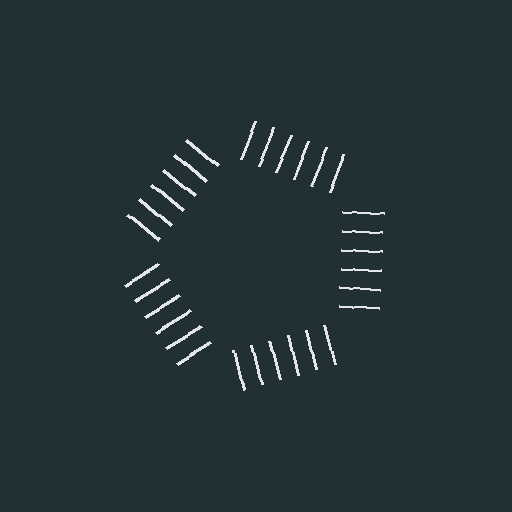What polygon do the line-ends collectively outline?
An illusory pentagon — the line segments terminate on its edges but no continuous stroke is drawn.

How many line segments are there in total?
30 — 6 along each of the 5 edges.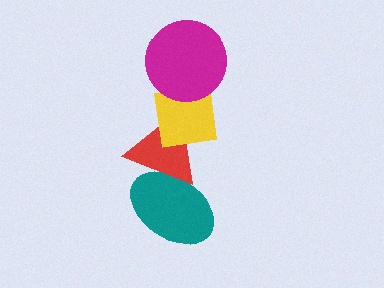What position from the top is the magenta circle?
The magenta circle is 1st from the top.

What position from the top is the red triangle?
The red triangle is 3rd from the top.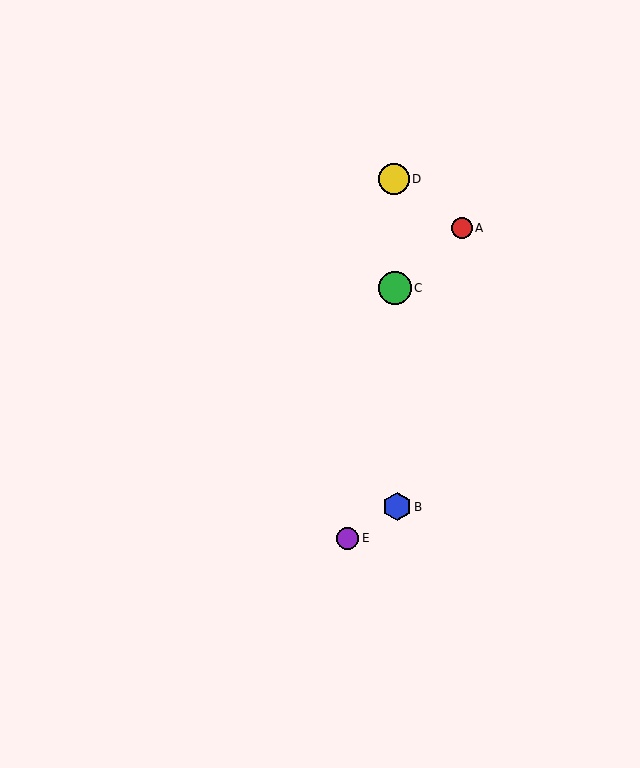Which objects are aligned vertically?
Objects B, C, D are aligned vertically.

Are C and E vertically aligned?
No, C is at x≈395 and E is at x≈348.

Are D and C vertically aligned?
Yes, both are at x≈394.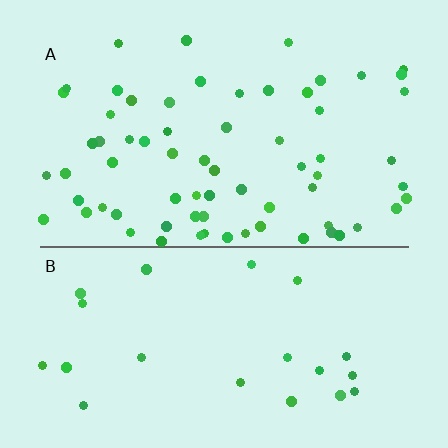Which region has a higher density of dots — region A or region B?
A (the top).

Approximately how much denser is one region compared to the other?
Approximately 3.0× — region A over region B.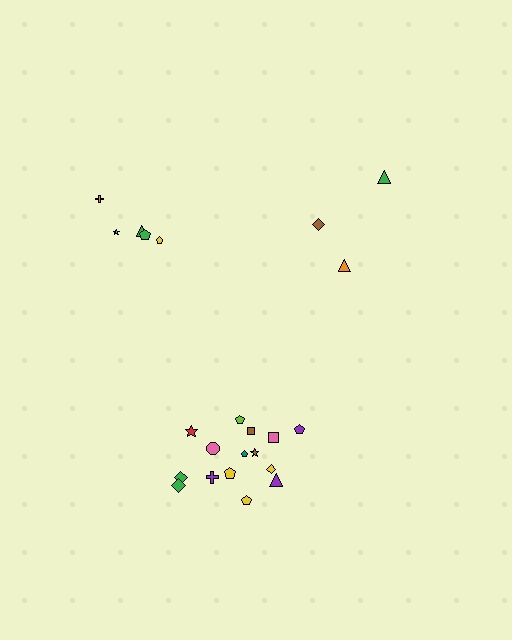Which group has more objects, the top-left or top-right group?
The top-left group.